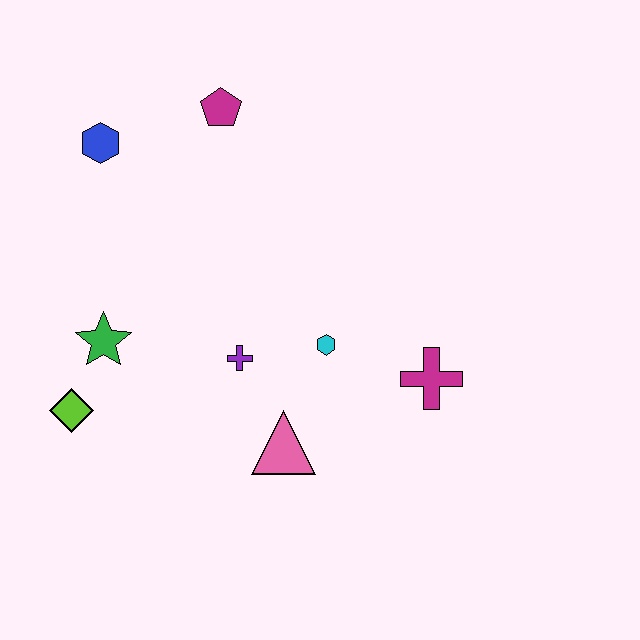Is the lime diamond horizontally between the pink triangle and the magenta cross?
No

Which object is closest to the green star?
The lime diamond is closest to the green star.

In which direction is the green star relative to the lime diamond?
The green star is above the lime diamond.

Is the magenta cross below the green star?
Yes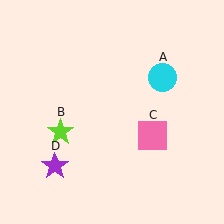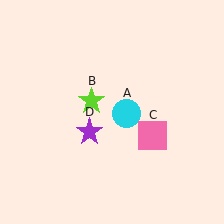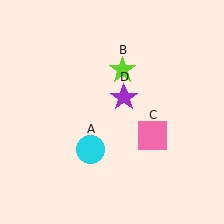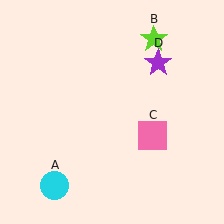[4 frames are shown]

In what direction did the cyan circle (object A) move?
The cyan circle (object A) moved down and to the left.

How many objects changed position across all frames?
3 objects changed position: cyan circle (object A), lime star (object B), purple star (object D).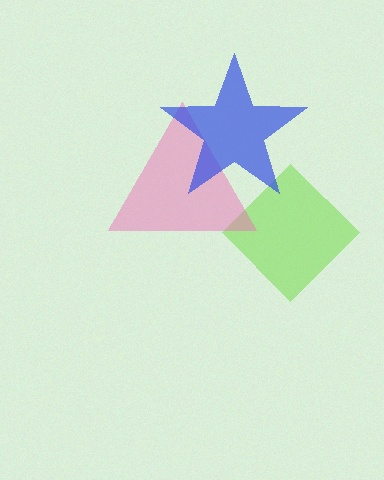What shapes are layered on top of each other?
The layered shapes are: a lime diamond, a pink triangle, a blue star.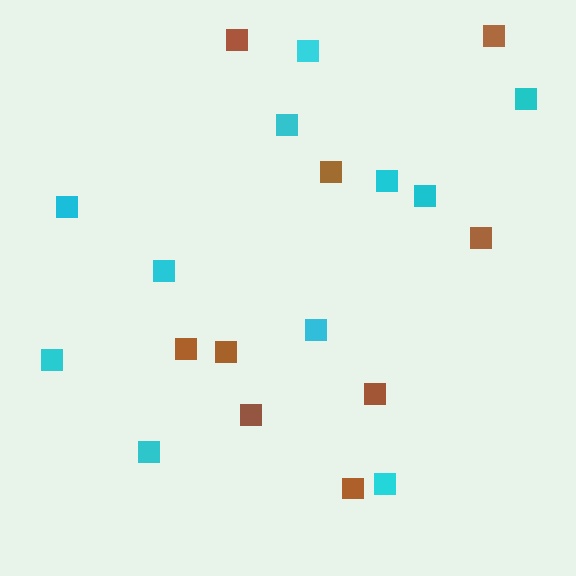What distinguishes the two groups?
There are 2 groups: one group of cyan squares (11) and one group of brown squares (9).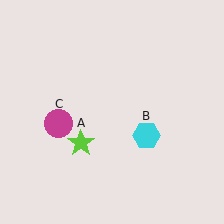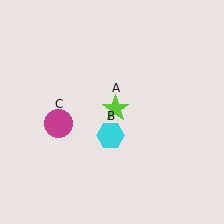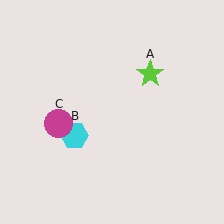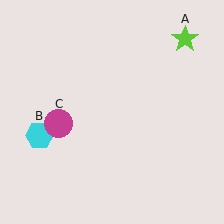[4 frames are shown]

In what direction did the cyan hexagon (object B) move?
The cyan hexagon (object B) moved left.